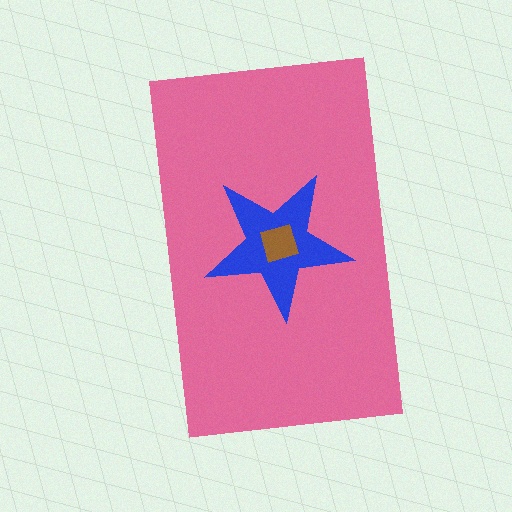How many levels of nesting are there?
3.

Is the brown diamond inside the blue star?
Yes.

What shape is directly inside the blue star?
The brown diamond.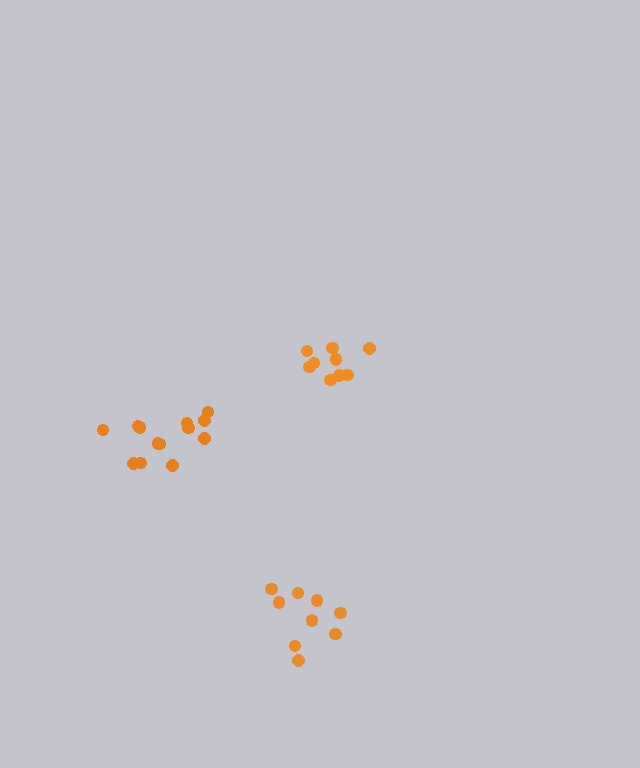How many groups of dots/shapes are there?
There are 3 groups.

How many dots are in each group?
Group 1: 9 dots, Group 2: 9 dots, Group 3: 13 dots (31 total).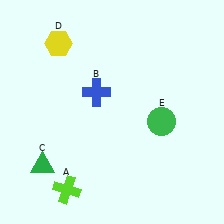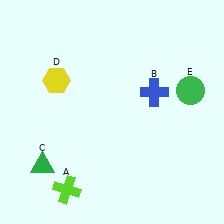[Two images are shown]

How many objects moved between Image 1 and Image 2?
3 objects moved between the two images.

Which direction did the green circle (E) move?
The green circle (E) moved up.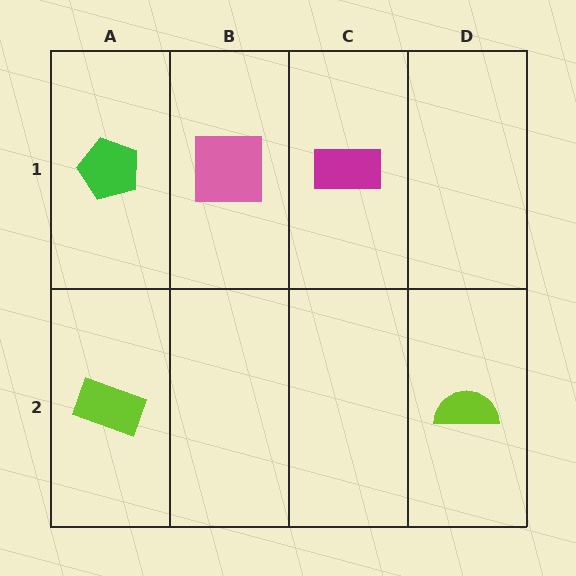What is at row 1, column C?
A magenta rectangle.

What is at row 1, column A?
A green pentagon.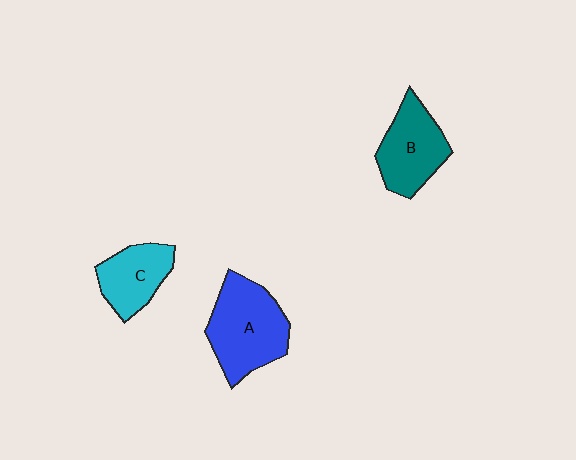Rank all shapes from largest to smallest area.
From largest to smallest: A (blue), B (teal), C (cyan).